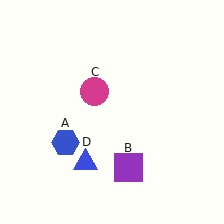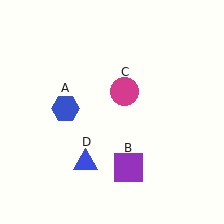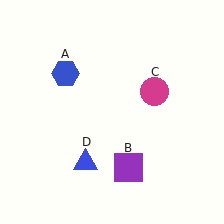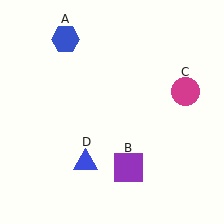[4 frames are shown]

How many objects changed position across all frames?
2 objects changed position: blue hexagon (object A), magenta circle (object C).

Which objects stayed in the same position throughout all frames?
Purple square (object B) and blue triangle (object D) remained stationary.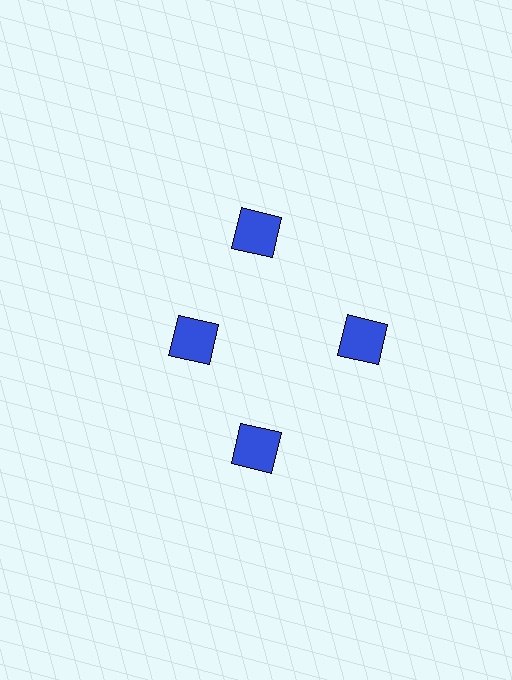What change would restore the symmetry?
The symmetry would be restored by moving it outward, back onto the ring so that all 4 squares sit at equal angles and equal distance from the center.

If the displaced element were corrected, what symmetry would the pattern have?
It would have 4-fold rotational symmetry — the pattern would map onto itself every 90 degrees.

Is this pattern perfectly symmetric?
No. The 4 blue squares are arranged in a ring, but one element near the 9 o'clock position is pulled inward toward the center, breaking the 4-fold rotational symmetry.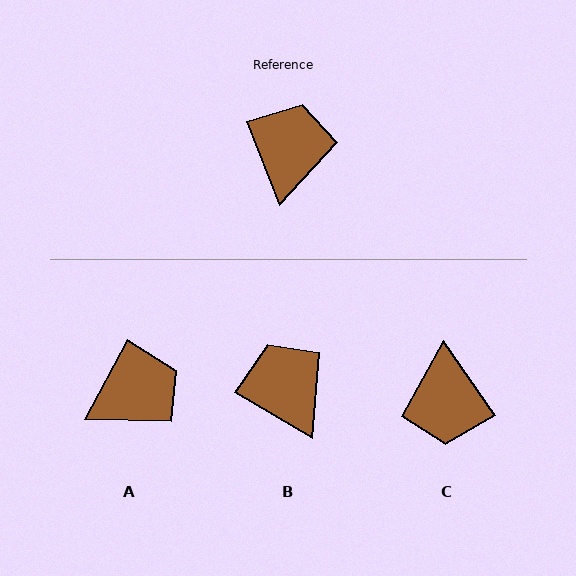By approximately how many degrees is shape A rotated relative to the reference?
Approximately 49 degrees clockwise.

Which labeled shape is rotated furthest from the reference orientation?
C, about 166 degrees away.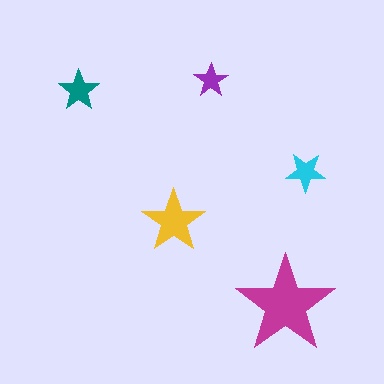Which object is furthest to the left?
The teal star is leftmost.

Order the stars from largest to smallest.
the magenta one, the yellow one, the teal one, the cyan one, the purple one.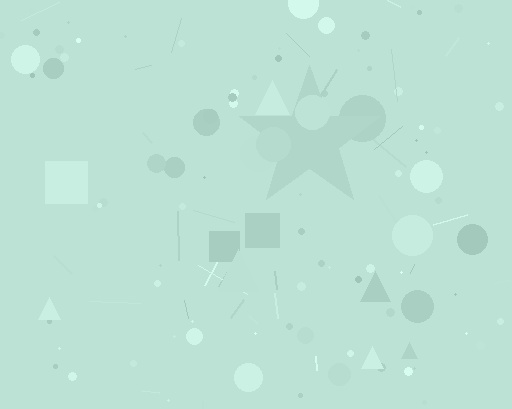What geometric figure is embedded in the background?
A star is embedded in the background.